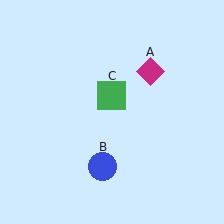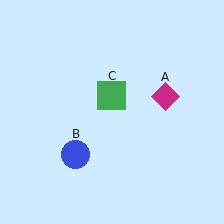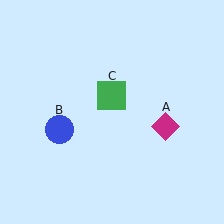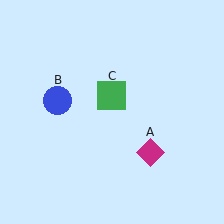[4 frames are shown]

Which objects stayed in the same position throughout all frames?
Green square (object C) remained stationary.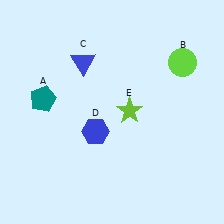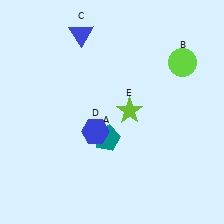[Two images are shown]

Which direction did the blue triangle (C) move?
The blue triangle (C) moved up.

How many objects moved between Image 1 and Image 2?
2 objects moved between the two images.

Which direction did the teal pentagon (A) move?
The teal pentagon (A) moved right.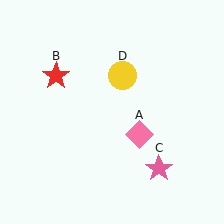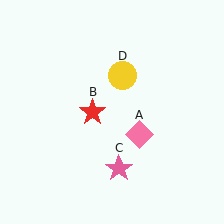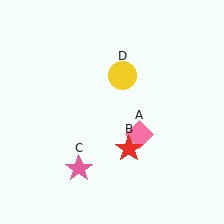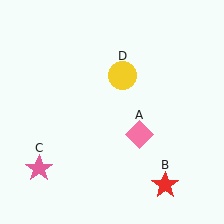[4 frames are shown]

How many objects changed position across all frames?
2 objects changed position: red star (object B), pink star (object C).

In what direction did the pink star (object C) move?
The pink star (object C) moved left.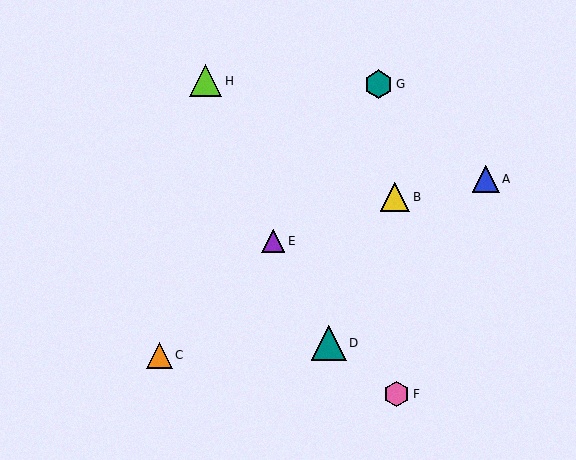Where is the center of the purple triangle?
The center of the purple triangle is at (273, 241).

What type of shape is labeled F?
Shape F is a pink hexagon.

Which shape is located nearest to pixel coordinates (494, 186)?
The blue triangle (labeled A) at (486, 179) is nearest to that location.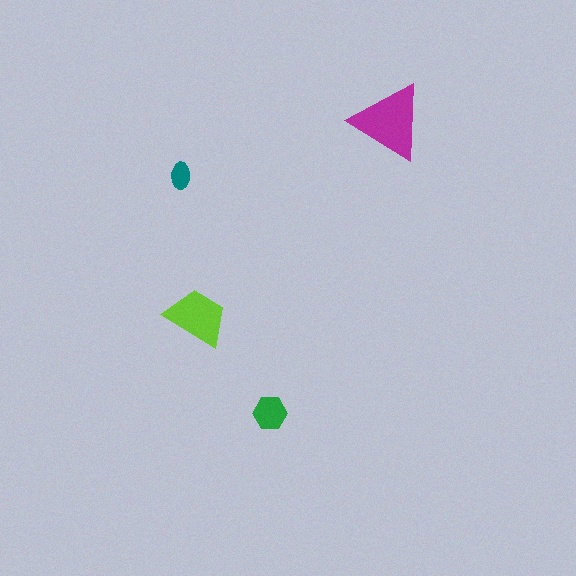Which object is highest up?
The magenta triangle is topmost.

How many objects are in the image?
There are 4 objects in the image.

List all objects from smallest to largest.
The teal ellipse, the green hexagon, the lime trapezoid, the magenta triangle.